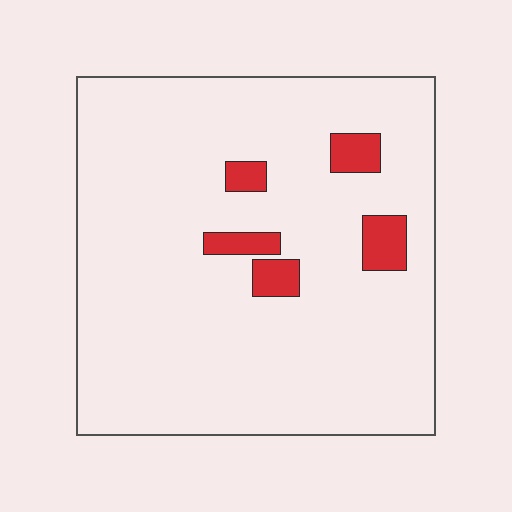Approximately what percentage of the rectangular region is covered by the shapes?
Approximately 5%.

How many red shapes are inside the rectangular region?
5.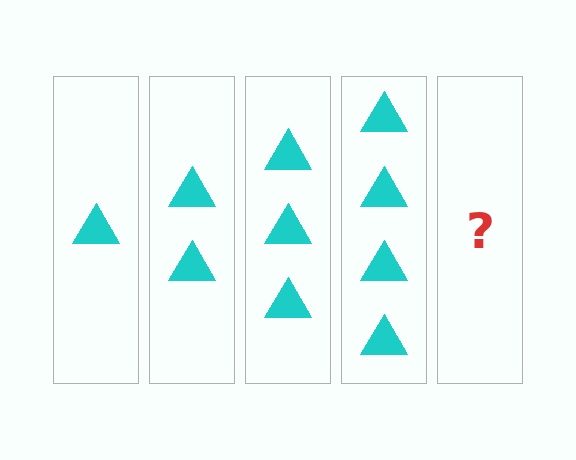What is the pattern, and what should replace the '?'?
The pattern is that each step adds one more triangle. The '?' should be 5 triangles.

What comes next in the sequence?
The next element should be 5 triangles.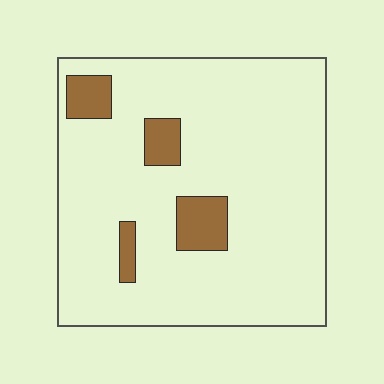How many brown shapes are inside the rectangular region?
4.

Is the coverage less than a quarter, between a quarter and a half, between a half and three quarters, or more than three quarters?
Less than a quarter.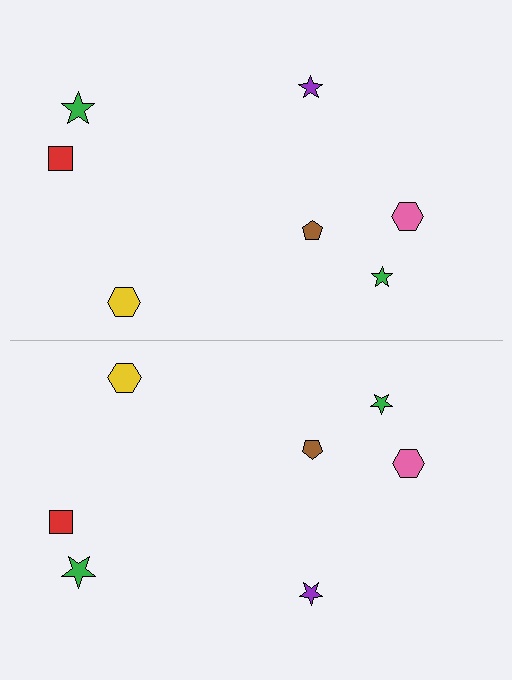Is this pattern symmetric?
Yes, this pattern has bilateral (reflection) symmetry.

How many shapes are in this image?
There are 14 shapes in this image.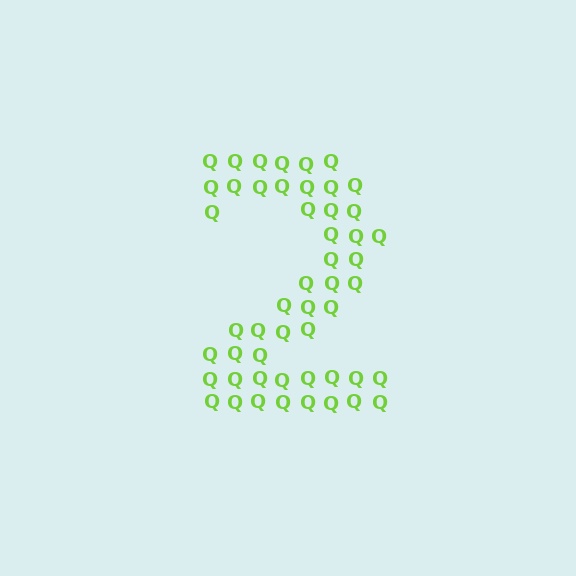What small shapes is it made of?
It is made of small letter Q's.